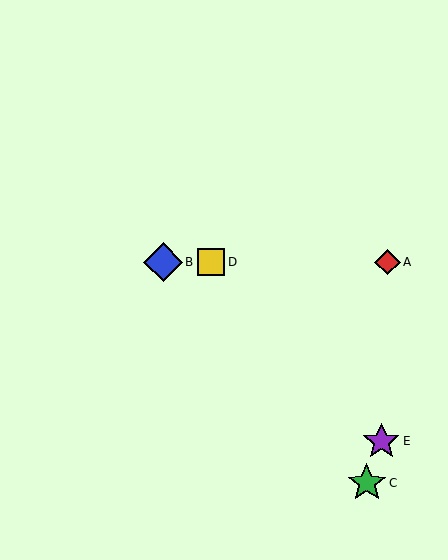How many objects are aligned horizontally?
3 objects (A, B, D) are aligned horizontally.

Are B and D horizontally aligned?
Yes, both are at y≈262.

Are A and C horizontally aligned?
No, A is at y≈262 and C is at y≈483.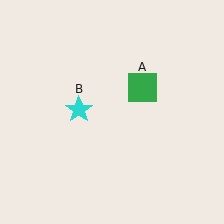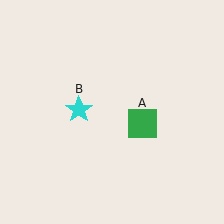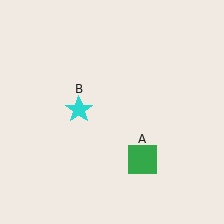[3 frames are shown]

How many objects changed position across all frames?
1 object changed position: green square (object A).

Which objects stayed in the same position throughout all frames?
Cyan star (object B) remained stationary.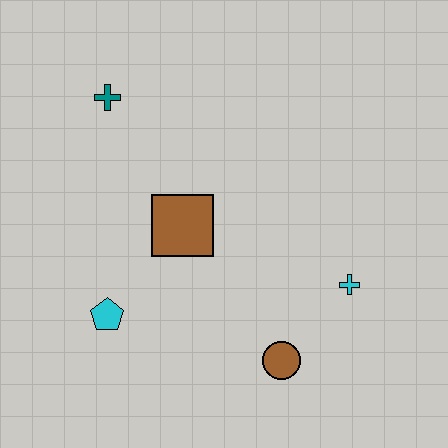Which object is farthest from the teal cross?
The brown circle is farthest from the teal cross.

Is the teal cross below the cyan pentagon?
No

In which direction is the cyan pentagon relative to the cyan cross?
The cyan pentagon is to the left of the cyan cross.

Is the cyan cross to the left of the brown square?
No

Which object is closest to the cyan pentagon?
The brown square is closest to the cyan pentagon.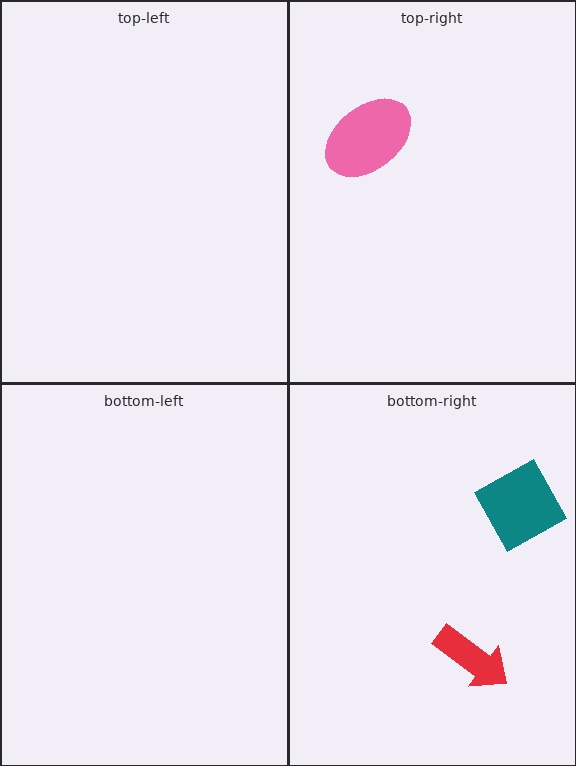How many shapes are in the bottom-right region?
2.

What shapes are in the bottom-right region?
The red arrow, the teal diamond.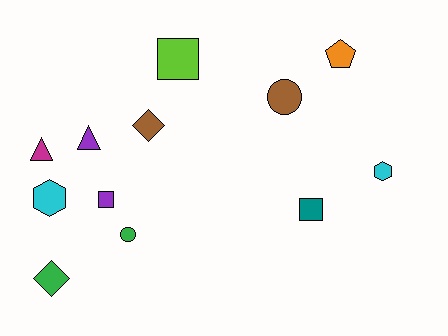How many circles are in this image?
There are 2 circles.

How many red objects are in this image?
There are no red objects.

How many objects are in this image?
There are 12 objects.